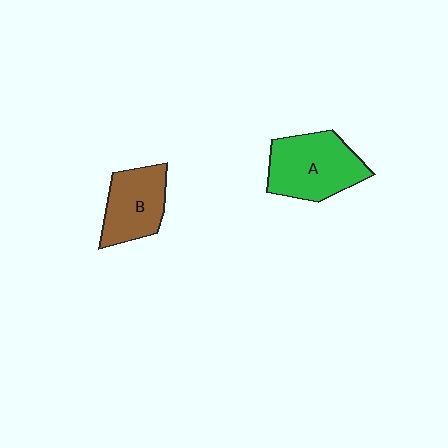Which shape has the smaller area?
Shape B (brown).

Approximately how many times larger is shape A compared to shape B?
Approximately 1.3 times.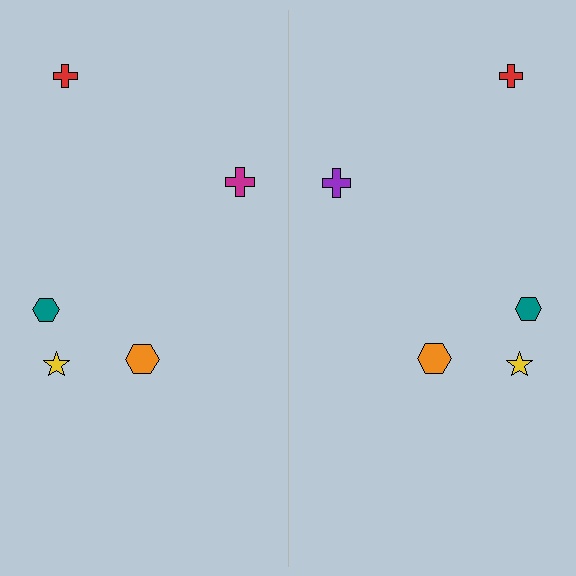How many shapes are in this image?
There are 10 shapes in this image.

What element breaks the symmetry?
The purple cross on the right side breaks the symmetry — its mirror counterpart is magenta.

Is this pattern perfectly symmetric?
No, the pattern is not perfectly symmetric. The purple cross on the right side breaks the symmetry — its mirror counterpart is magenta.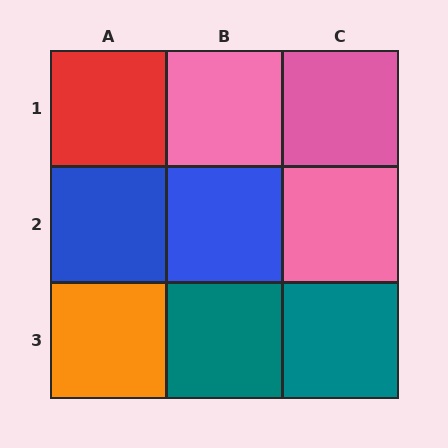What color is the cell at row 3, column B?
Teal.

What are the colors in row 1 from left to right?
Red, pink, pink.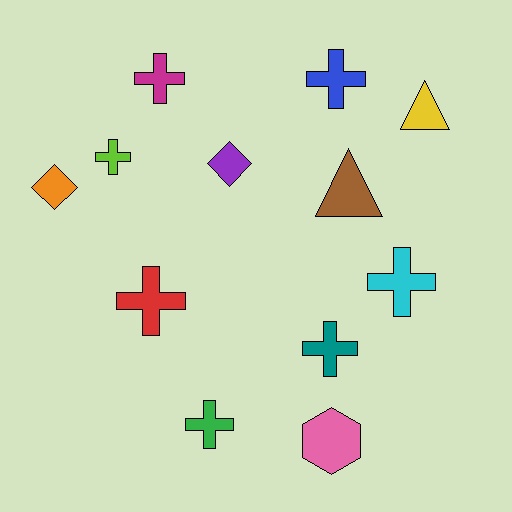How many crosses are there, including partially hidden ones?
There are 7 crosses.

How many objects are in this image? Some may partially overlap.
There are 12 objects.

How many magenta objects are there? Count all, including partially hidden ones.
There is 1 magenta object.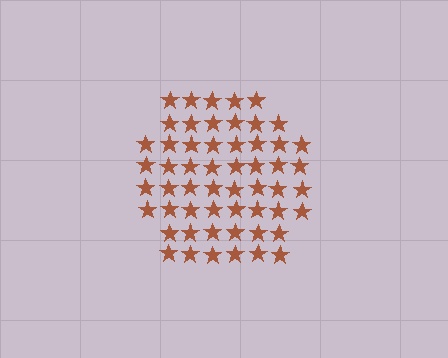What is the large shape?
The large shape is a hexagon.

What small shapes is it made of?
It is made of small stars.